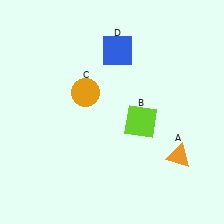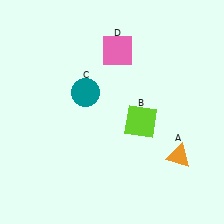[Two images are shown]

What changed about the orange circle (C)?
In Image 1, C is orange. In Image 2, it changed to teal.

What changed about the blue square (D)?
In Image 1, D is blue. In Image 2, it changed to pink.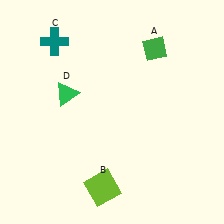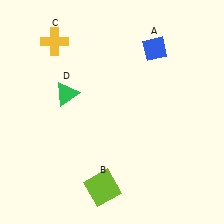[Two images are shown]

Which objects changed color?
A changed from green to blue. C changed from teal to yellow.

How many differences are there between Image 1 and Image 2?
There are 2 differences between the two images.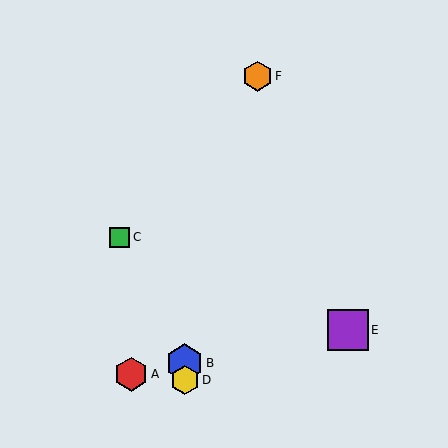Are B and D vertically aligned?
Yes, both are at x≈185.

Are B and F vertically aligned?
No, B is at x≈185 and F is at x≈257.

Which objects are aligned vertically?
Objects B, D are aligned vertically.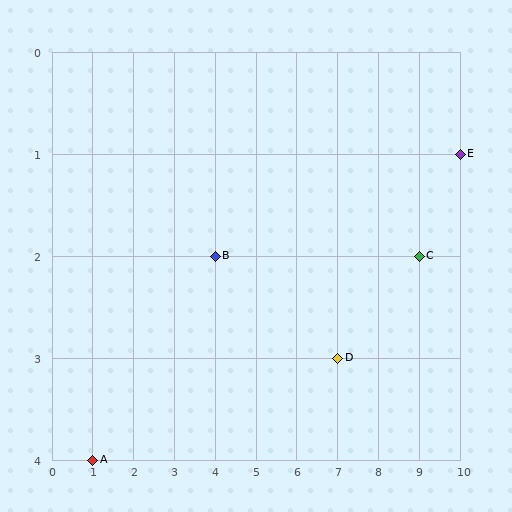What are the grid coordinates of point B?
Point B is at grid coordinates (4, 2).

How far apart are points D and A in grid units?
Points D and A are 6 columns and 1 row apart (about 6.1 grid units diagonally).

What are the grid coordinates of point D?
Point D is at grid coordinates (7, 3).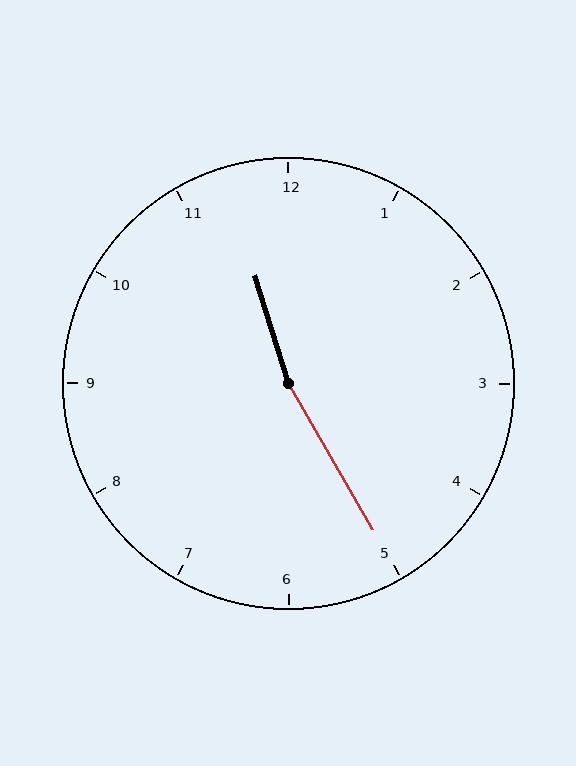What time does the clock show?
11:25.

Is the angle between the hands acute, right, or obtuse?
It is obtuse.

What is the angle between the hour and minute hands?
Approximately 168 degrees.